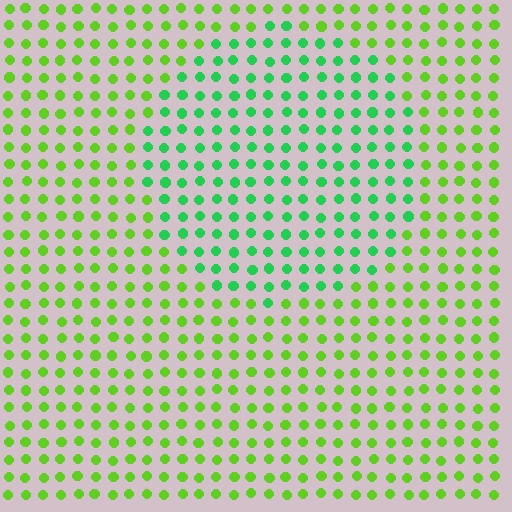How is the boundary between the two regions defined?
The boundary is defined purely by a slight shift in hue (about 38 degrees). Spacing, size, and orientation are identical on both sides.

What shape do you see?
I see a circle.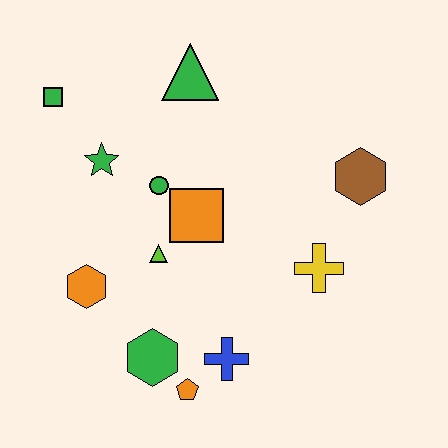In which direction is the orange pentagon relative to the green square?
The orange pentagon is below the green square.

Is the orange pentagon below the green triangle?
Yes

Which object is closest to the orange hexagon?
The lime triangle is closest to the orange hexagon.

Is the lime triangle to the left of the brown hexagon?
Yes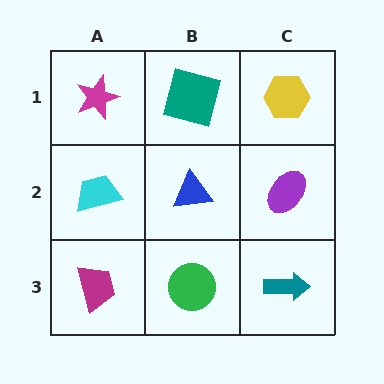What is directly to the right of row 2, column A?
A blue triangle.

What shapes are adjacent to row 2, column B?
A teal square (row 1, column B), a green circle (row 3, column B), a cyan trapezoid (row 2, column A), a purple ellipse (row 2, column C).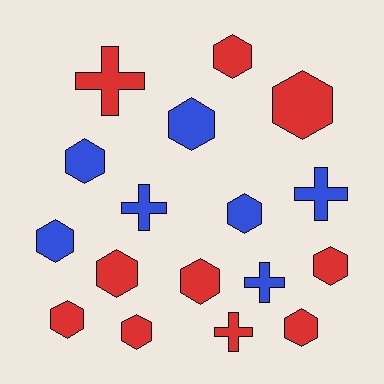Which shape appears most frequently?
Hexagon, with 12 objects.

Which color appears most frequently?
Red, with 10 objects.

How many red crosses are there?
There are 2 red crosses.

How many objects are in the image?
There are 17 objects.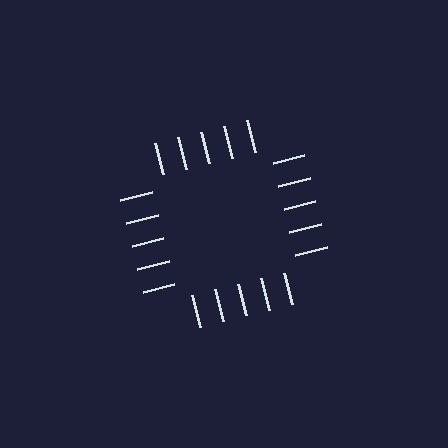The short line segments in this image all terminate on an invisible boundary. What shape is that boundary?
An illusory square — the line segments terminate on its edges but no continuous stroke is drawn.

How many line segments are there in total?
20 — 5 along each of the 4 edges.